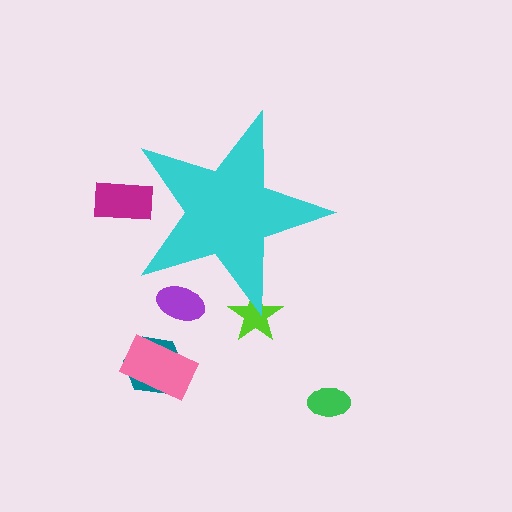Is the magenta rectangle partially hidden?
Yes, the magenta rectangle is partially hidden behind the cyan star.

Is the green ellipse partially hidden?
No, the green ellipse is fully visible.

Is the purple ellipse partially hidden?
Yes, the purple ellipse is partially hidden behind the cyan star.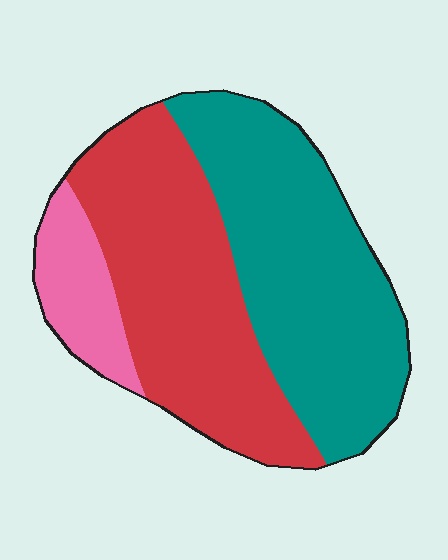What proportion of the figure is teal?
Teal covers around 45% of the figure.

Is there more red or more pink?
Red.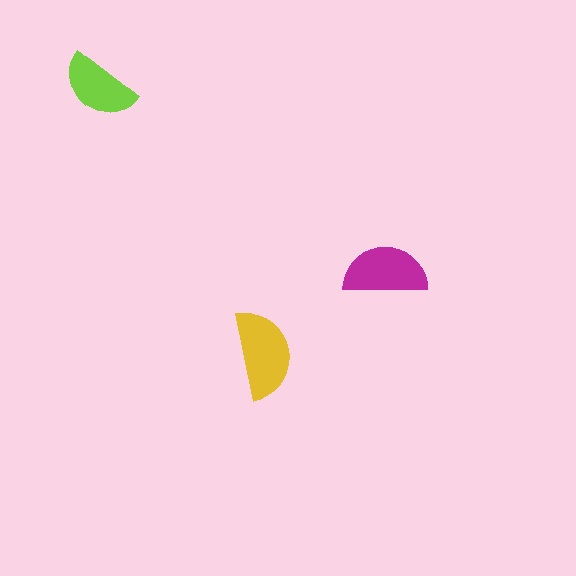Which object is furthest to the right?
The magenta semicircle is rightmost.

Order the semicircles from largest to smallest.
the yellow one, the magenta one, the lime one.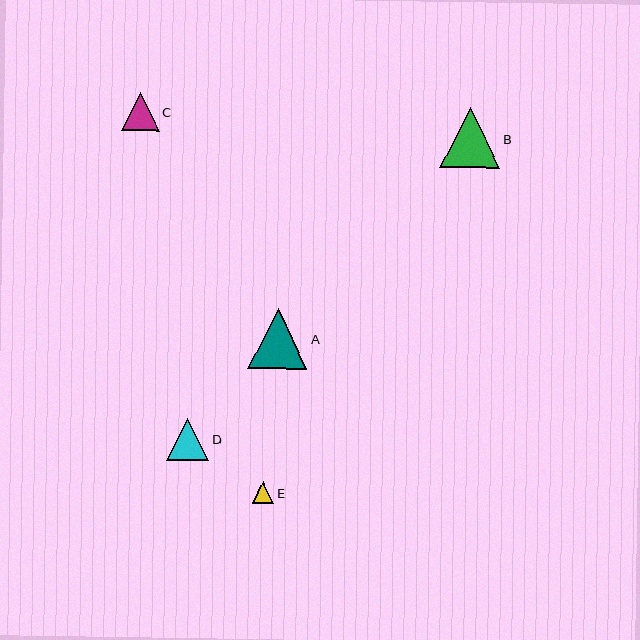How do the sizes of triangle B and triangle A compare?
Triangle B and triangle A are approximately the same size.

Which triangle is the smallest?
Triangle E is the smallest with a size of approximately 21 pixels.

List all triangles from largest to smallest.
From largest to smallest: B, A, D, C, E.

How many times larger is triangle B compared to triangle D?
Triangle B is approximately 1.4 times the size of triangle D.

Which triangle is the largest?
Triangle B is the largest with a size of approximately 60 pixels.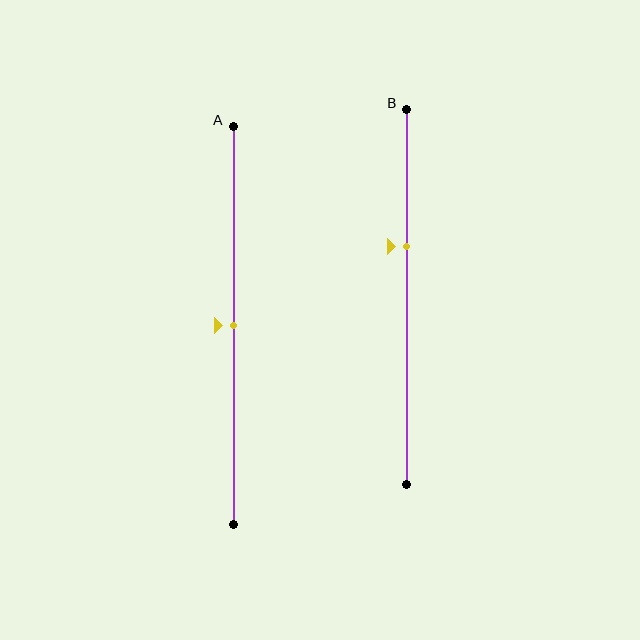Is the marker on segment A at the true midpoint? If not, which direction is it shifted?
Yes, the marker on segment A is at the true midpoint.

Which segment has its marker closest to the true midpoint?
Segment A has its marker closest to the true midpoint.